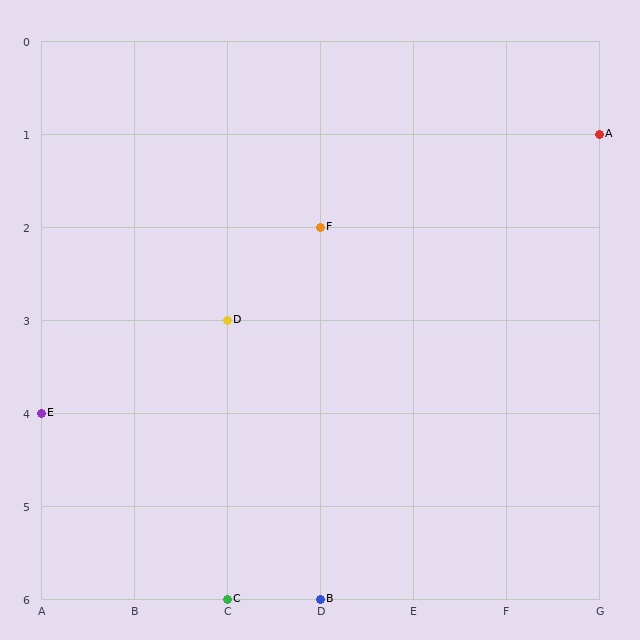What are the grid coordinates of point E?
Point E is at grid coordinates (A, 4).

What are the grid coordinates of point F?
Point F is at grid coordinates (D, 2).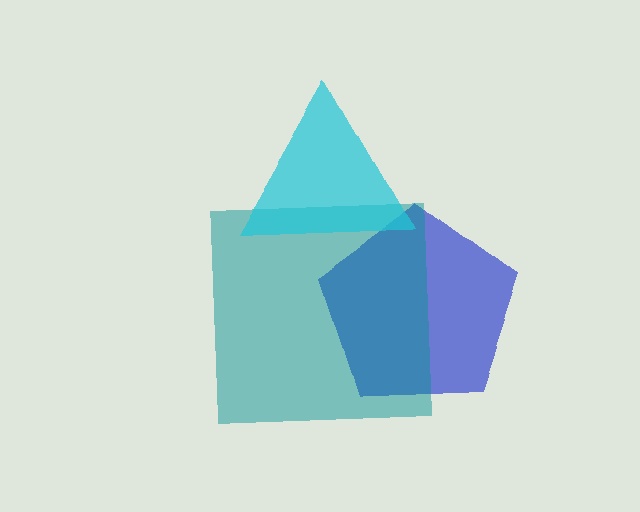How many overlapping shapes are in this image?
There are 3 overlapping shapes in the image.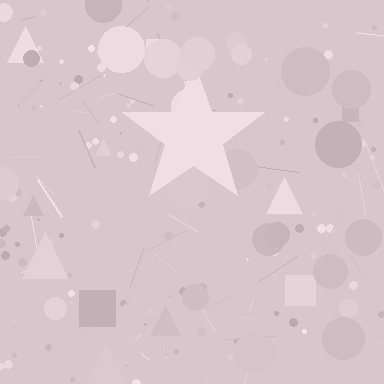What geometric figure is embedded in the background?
A star is embedded in the background.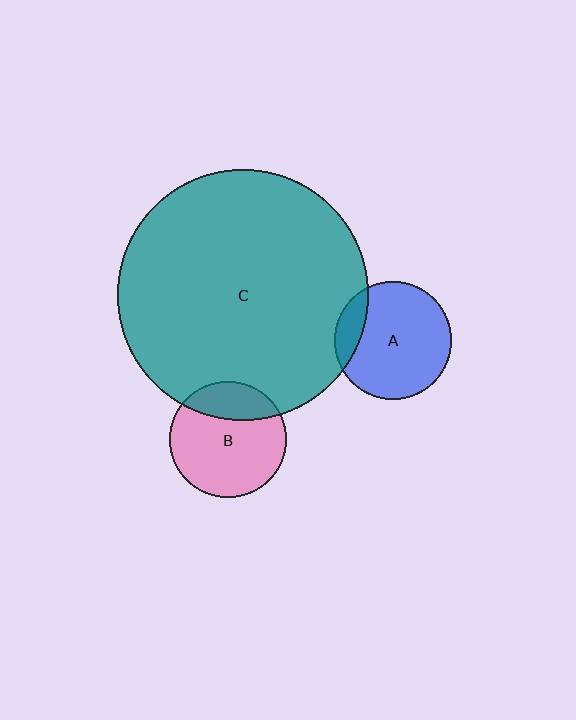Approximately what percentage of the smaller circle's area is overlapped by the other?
Approximately 15%.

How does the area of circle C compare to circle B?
Approximately 4.7 times.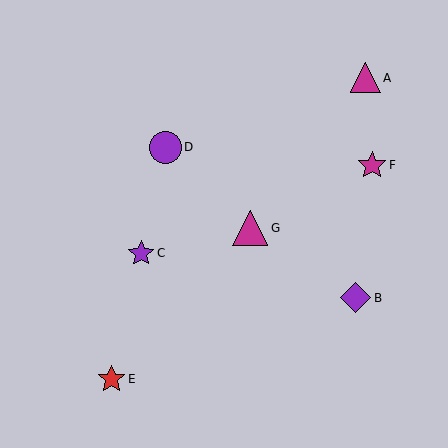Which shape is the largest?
The magenta triangle (labeled G) is the largest.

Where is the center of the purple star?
The center of the purple star is at (141, 253).